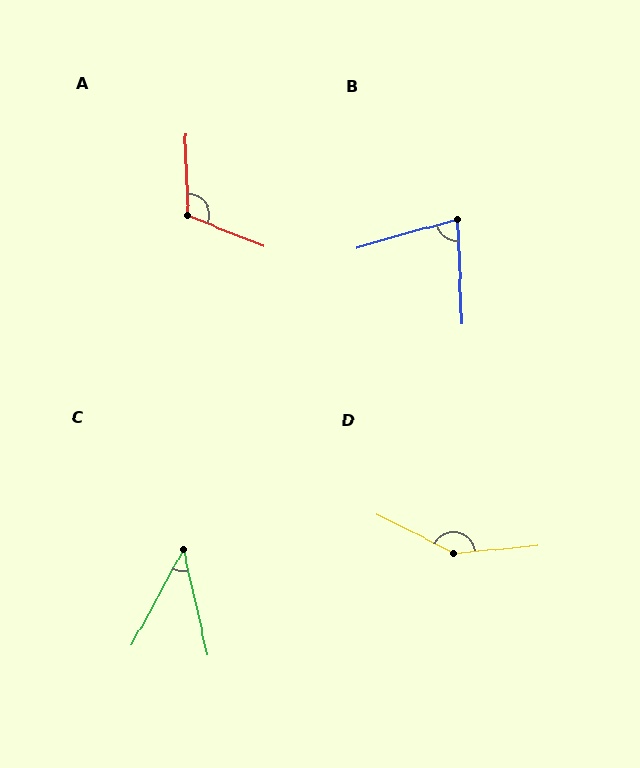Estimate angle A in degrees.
Approximately 114 degrees.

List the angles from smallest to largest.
C (41°), B (77°), A (114°), D (147°).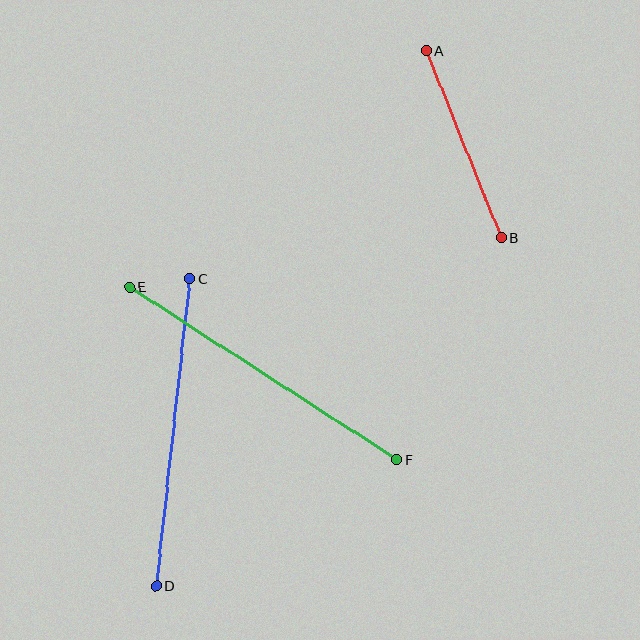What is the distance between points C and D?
The distance is approximately 309 pixels.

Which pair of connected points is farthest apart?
Points E and F are farthest apart.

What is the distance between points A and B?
The distance is approximately 202 pixels.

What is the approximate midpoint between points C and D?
The midpoint is at approximately (173, 432) pixels.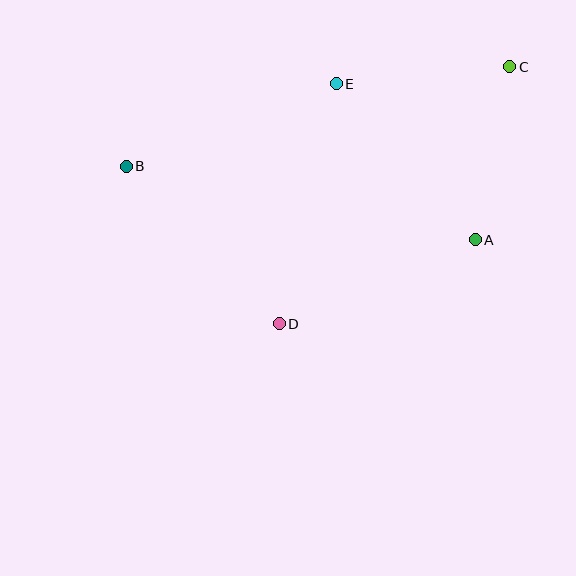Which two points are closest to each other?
Points C and E are closest to each other.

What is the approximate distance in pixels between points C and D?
The distance between C and D is approximately 345 pixels.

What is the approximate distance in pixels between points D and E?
The distance between D and E is approximately 247 pixels.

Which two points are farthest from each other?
Points B and C are farthest from each other.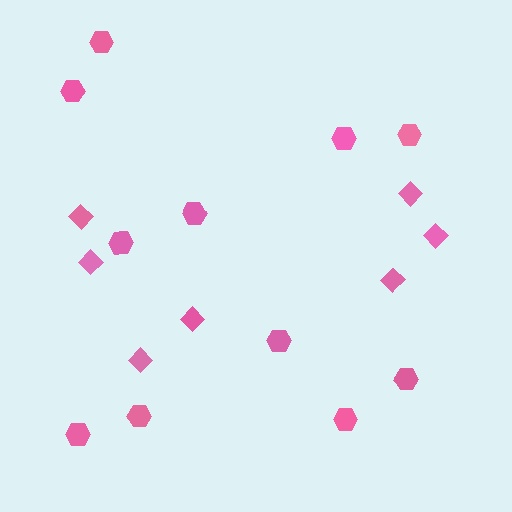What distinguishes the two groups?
There are 2 groups: one group of hexagons (11) and one group of diamonds (7).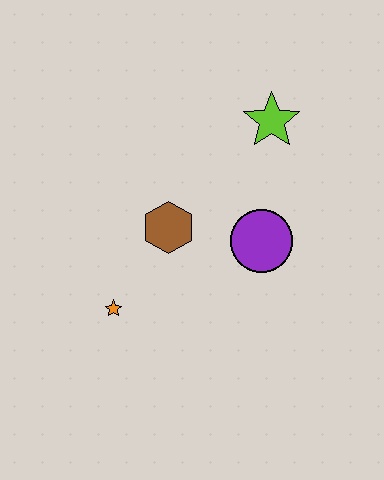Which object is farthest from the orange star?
The lime star is farthest from the orange star.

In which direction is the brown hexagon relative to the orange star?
The brown hexagon is above the orange star.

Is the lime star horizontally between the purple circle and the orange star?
No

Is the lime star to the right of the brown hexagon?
Yes